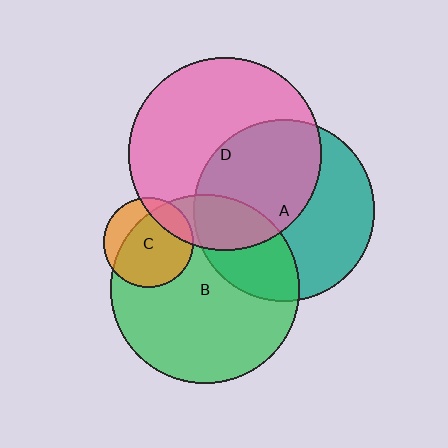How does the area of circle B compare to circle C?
Approximately 4.4 times.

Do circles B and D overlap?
Yes.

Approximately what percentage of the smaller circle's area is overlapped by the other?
Approximately 20%.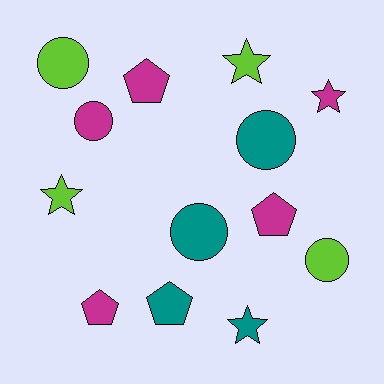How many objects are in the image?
There are 13 objects.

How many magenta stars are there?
There is 1 magenta star.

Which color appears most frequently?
Magenta, with 5 objects.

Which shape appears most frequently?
Circle, with 5 objects.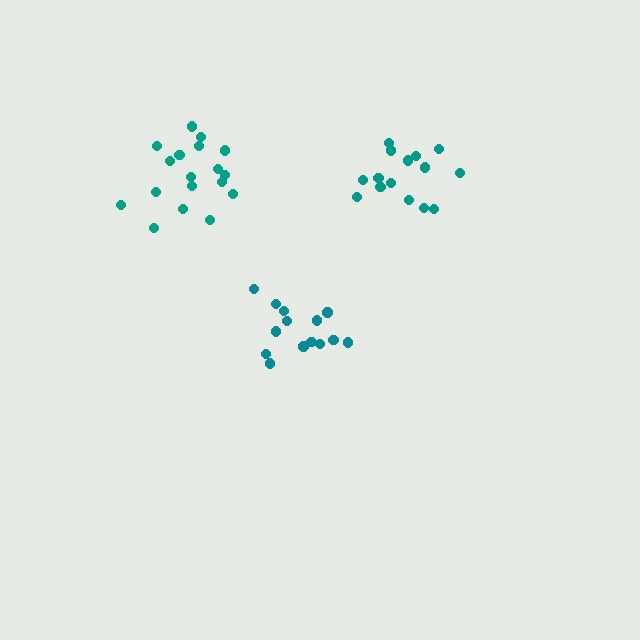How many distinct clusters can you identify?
There are 3 distinct clusters.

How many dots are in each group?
Group 1: 15 dots, Group 2: 18 dots, Group 3: 14 dots (47 total).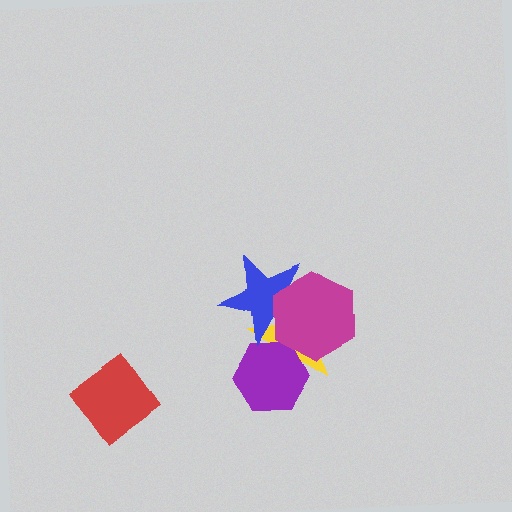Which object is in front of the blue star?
The magenta hexagon is in front of the blue star.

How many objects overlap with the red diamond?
0 objects overlap with the red diamond.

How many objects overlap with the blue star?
2 objects overlap with the blue star.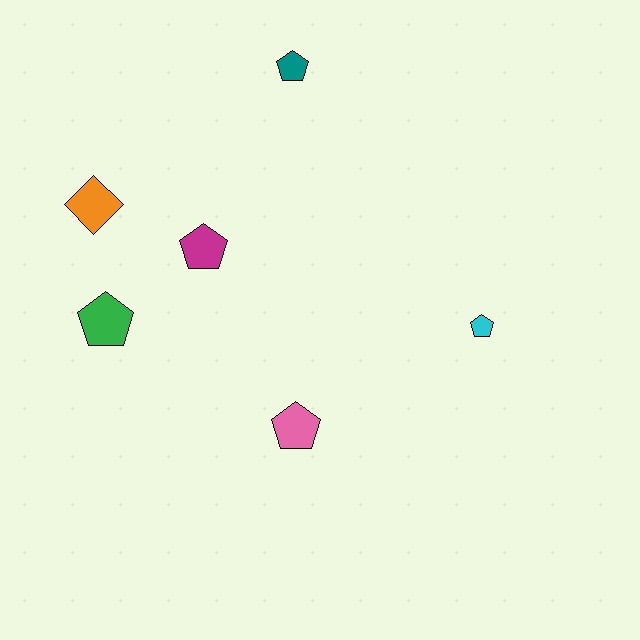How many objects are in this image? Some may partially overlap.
There are 6 objects.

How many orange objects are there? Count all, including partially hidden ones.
There is 1 orange object.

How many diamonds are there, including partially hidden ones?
There is 1 diamond.